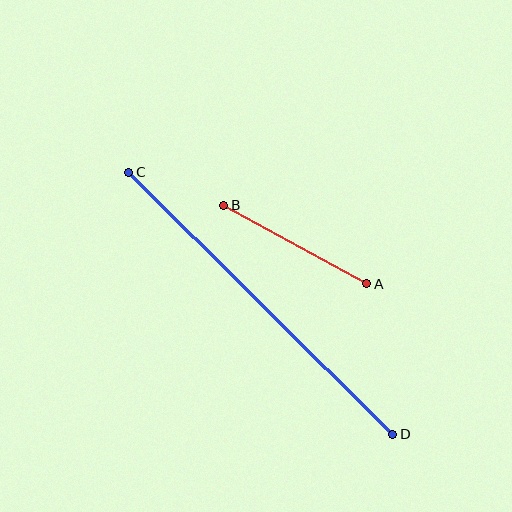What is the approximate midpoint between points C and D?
The midpoint is at approximately (261, 303) pixels.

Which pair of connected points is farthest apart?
Points C and D are farthest apart.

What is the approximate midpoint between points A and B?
The midpoint is at approximately (295, 245) pixels.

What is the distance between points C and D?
The distance is approximately 372 pixels.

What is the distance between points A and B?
The distance is approximately 163 pixels.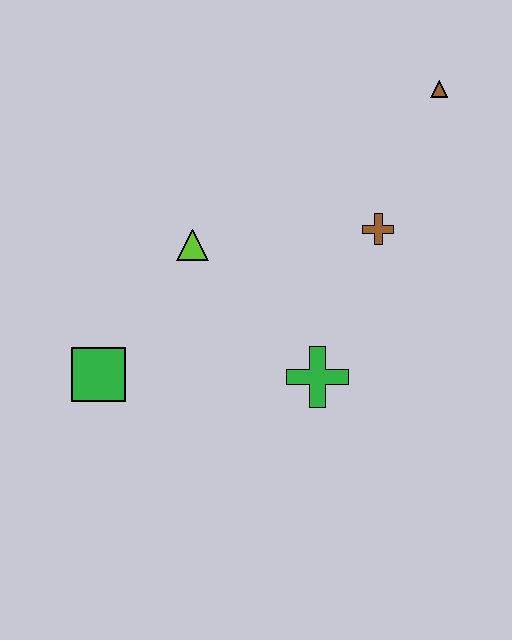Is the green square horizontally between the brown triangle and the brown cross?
No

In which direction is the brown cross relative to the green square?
The brown cross is to the right of the green square.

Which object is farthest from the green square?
The brown triangle is farthest from the green square.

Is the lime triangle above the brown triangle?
No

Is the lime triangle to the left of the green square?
No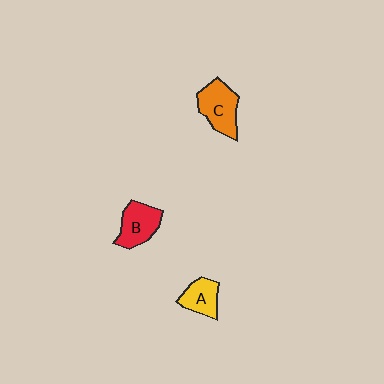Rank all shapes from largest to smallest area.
From largest to smallest: C (orange), B (red), A (yellow).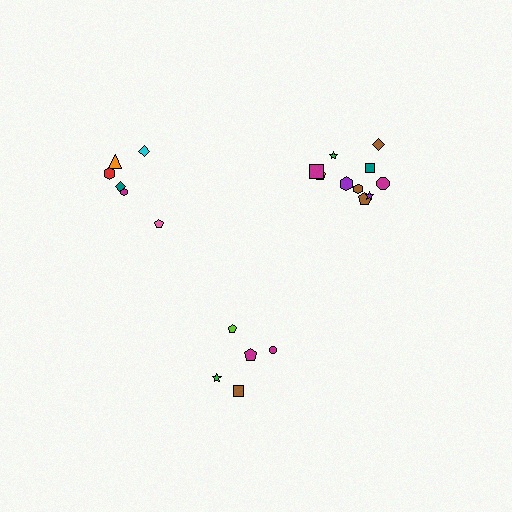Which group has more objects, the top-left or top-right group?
The top-right group.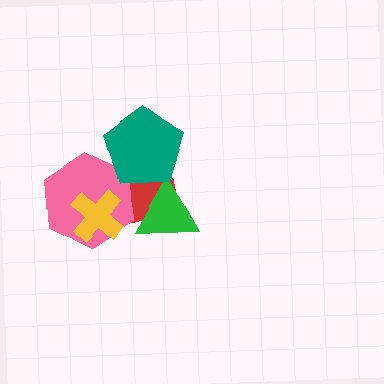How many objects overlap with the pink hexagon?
3 objects overlap with the pink hexagon.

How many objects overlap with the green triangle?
2 objects overlap with the green triangle.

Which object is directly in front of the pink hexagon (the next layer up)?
The yellow cross is directly in front of the pink hexagon.